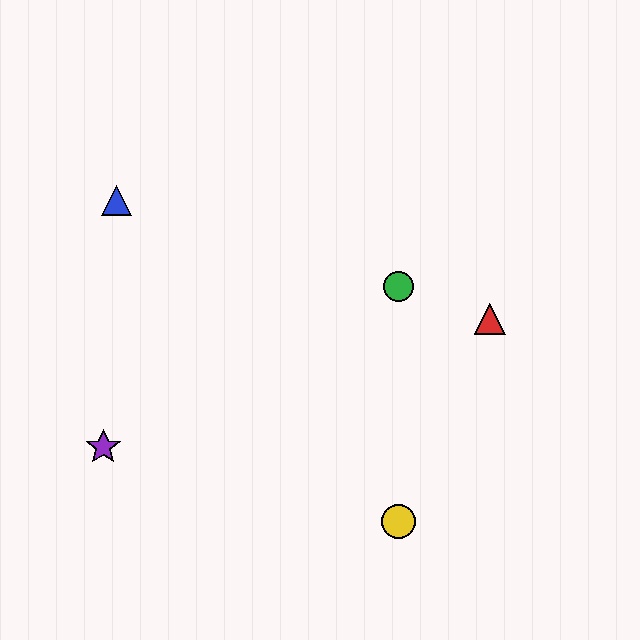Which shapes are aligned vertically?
The green circle, the yellow circle are aligned vertically.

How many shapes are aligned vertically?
2 shapes (the green circle, the yellow circle) are aligned vertically.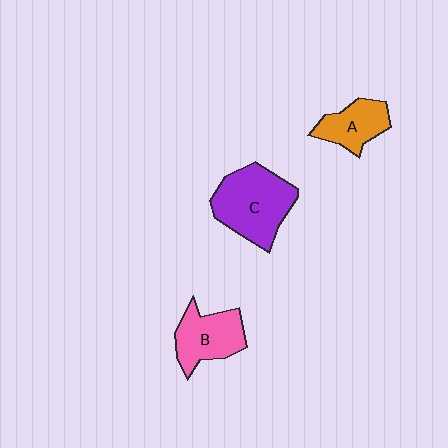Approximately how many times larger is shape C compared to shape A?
Approximately 1.8 times.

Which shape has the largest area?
Shape C (purple).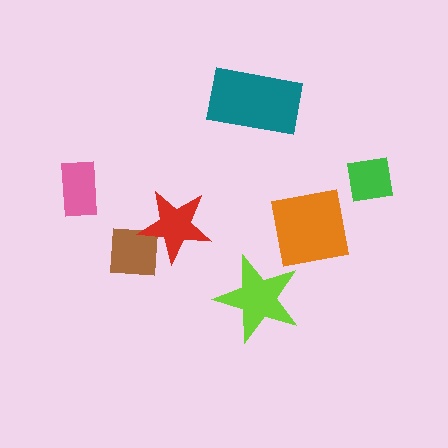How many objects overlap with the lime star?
0 objects overlap with the lime star.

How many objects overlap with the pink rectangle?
0 objects overlap with the pink rectangle.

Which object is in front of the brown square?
The red star is in front of the brown square.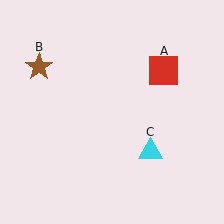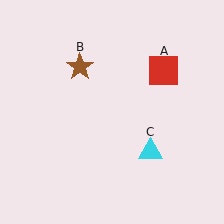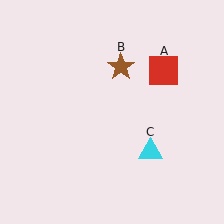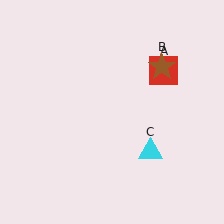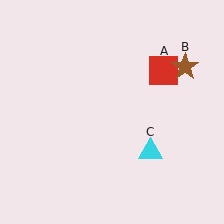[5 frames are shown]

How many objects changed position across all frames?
1 object changed position: brown star (object B).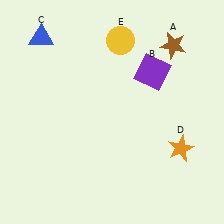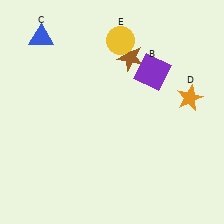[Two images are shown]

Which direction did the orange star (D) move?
The orange star (D) moved up.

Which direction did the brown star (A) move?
The brown star (A) moved left.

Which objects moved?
The objects that moved are: the brown star (A), the orange star (D).